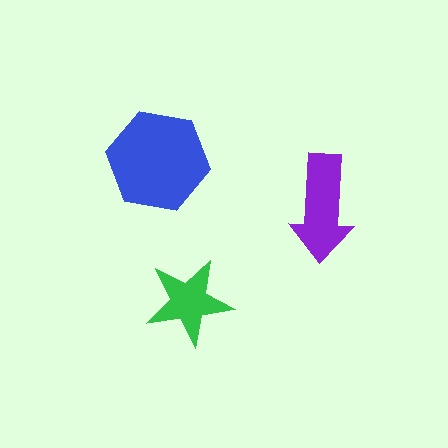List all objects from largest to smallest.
The blue hexagon, the purple arrow, the green star.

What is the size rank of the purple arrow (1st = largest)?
2nd.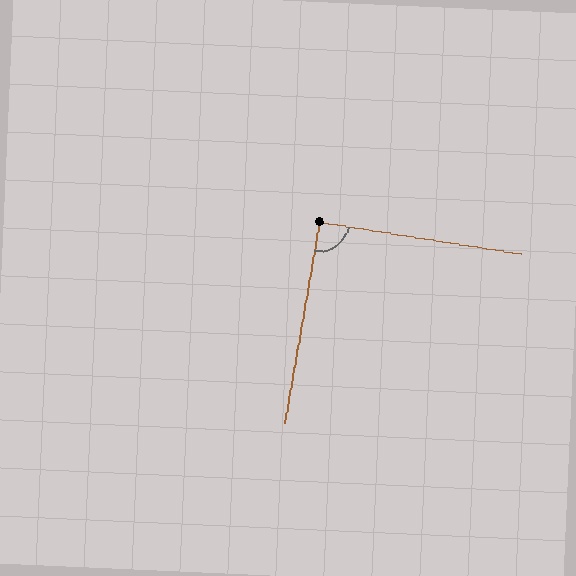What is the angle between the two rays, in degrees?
Approximately 91 degrees.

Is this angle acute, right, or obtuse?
It is approximately a right angle.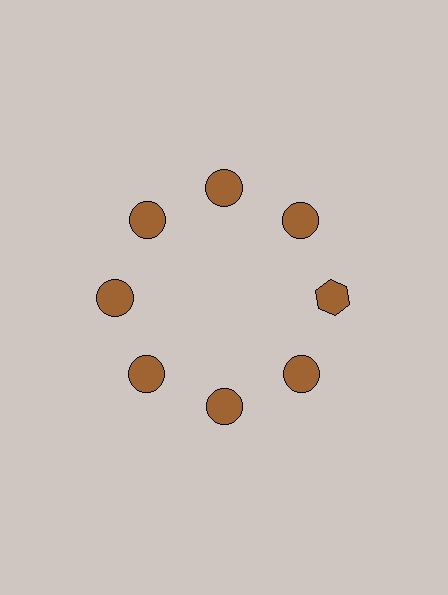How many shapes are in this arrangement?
There are 8 shapes arranged in a ring pattern.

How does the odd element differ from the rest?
It has a different shape: hexagon instead of circle.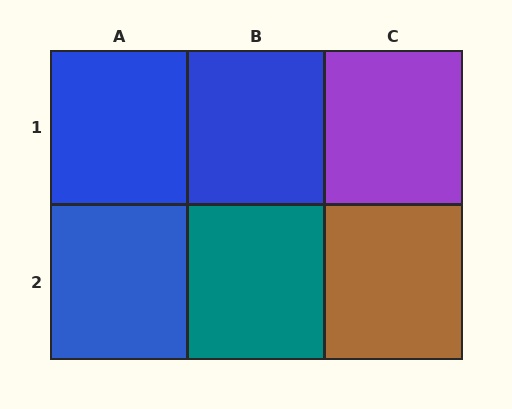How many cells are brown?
1 cell is brown.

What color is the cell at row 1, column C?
Purple.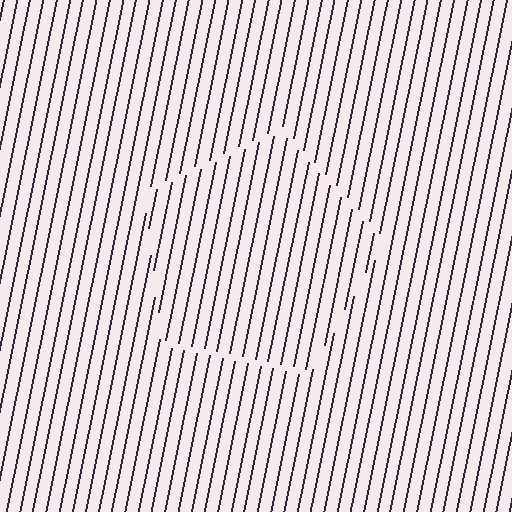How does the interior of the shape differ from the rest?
The interior of the shape contains the same grating, shifted by half a period — the contour is defined by the phase discontinuity where line-ends from the inner and outer gratings abut.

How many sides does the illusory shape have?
5 sides — the line-ends trace a pentagon.